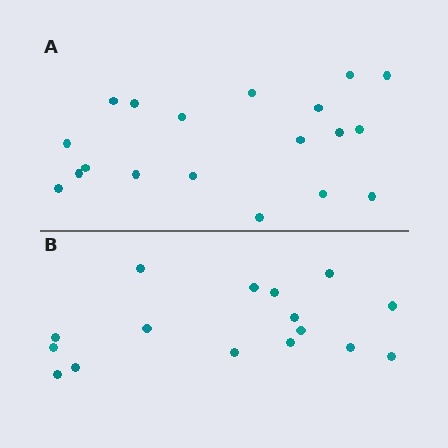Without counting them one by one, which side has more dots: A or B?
Region A (the top region) has more dots.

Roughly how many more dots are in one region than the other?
Region A has just a few more — roughly 2 or 3 more dots than region B.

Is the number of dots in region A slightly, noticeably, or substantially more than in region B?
Region A has only slightly more — the two regions are fairly close. The ratio is roughly 1.2 to 1.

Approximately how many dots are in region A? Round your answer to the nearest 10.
About 20 dots. (The exact count is 19, which rounds to 20.)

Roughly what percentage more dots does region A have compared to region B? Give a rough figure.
About 20% more.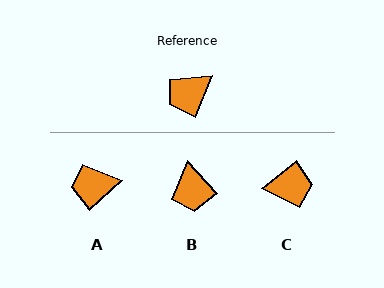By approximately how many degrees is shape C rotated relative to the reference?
Approximately 150 degrees counter-clockwise.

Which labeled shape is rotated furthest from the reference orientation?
C, about 150 degrees away.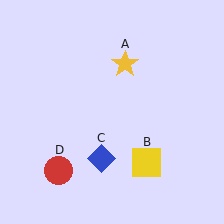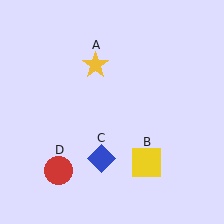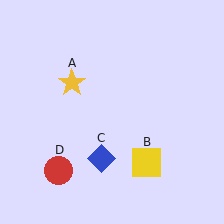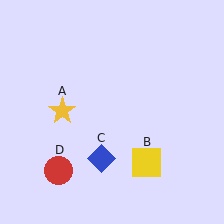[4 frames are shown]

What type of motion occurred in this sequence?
The yellow star (object A) rotated counterclockwise around the center of the scene.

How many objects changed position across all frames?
1 object changed position: yellow star (object A).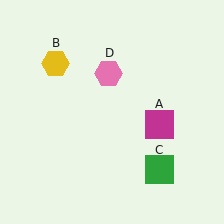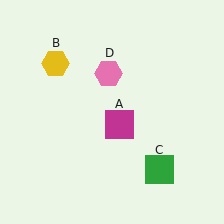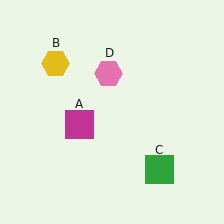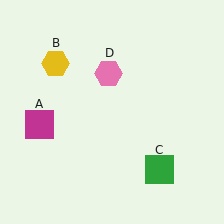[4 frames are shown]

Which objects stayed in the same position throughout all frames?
Yellow hexagon (object B) and green square (object C) and pink hexagon (object D) remained stationary.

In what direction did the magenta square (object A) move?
The magenta square (object A) moved left.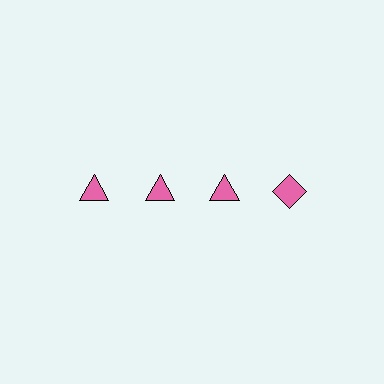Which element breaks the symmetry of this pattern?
The pink diamond in the top row, second from right column breaks the symmetry. All other shapes are pink triangles.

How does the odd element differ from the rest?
It has a different shape: diamond instead of triangle.